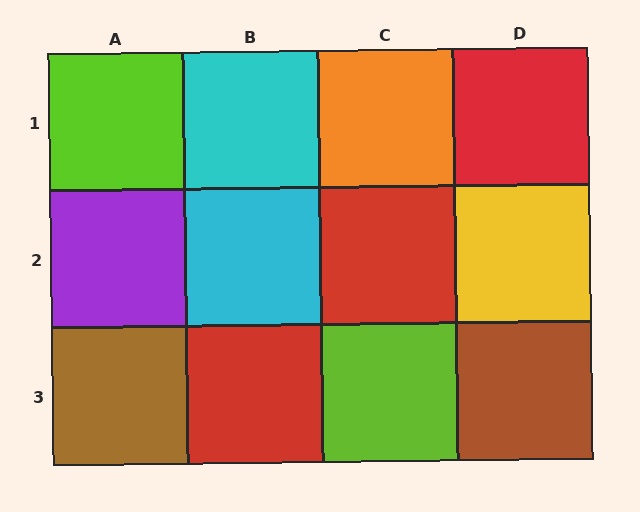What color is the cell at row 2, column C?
Red.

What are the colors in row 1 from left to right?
Lime, cyan, orange, red.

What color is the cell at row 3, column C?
Lime.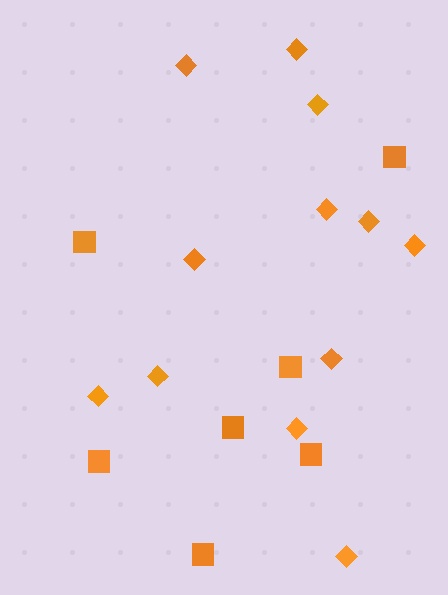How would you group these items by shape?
There are 2 groups: one group of diamonds (12) and one group of squares (7).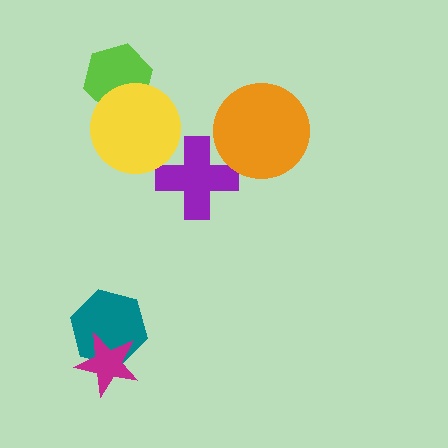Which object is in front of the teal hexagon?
The magenta star is in front of the teal hexagon.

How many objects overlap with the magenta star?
1 object overlaps with the magenta star.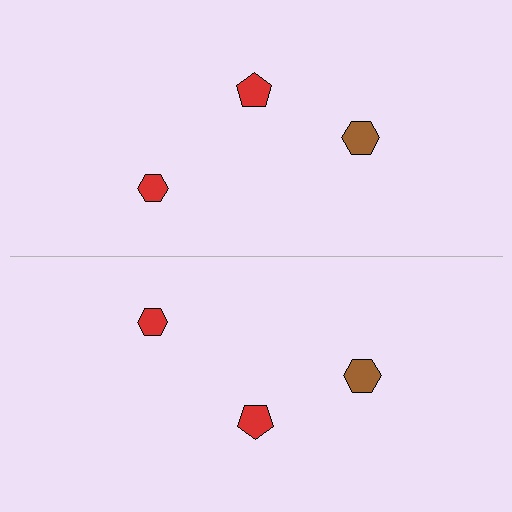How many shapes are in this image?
There are 6 shapes in this image.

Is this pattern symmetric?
Yes, this pattern has bilateral (reflection) symmetry.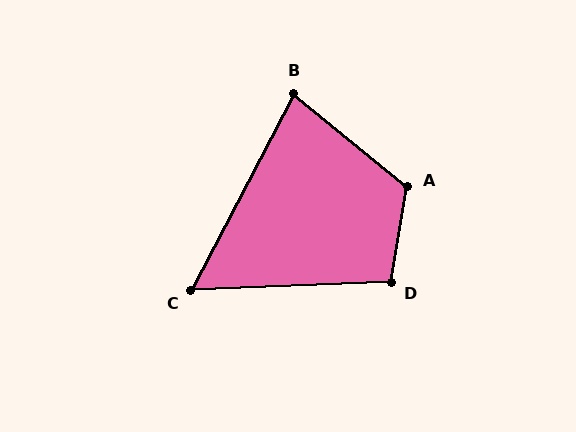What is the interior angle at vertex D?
Approximately 102 degrees (obtuse).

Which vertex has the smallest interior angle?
C, at approximately 60 degrees.